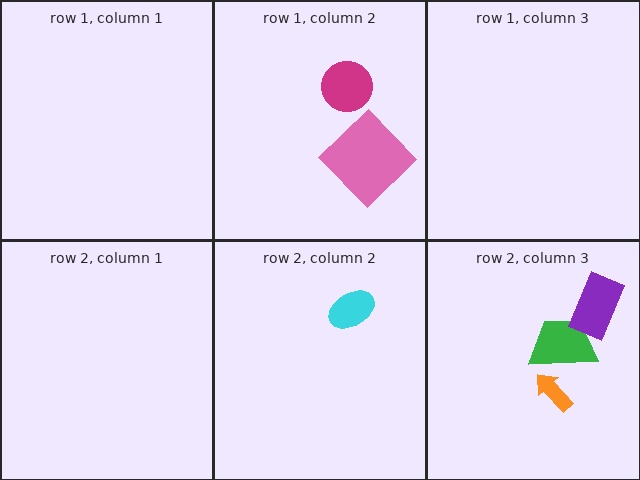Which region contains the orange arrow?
The row 2, column 3 region.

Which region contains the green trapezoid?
The row 2, column 3 region.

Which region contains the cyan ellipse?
The row 2, column 2 region.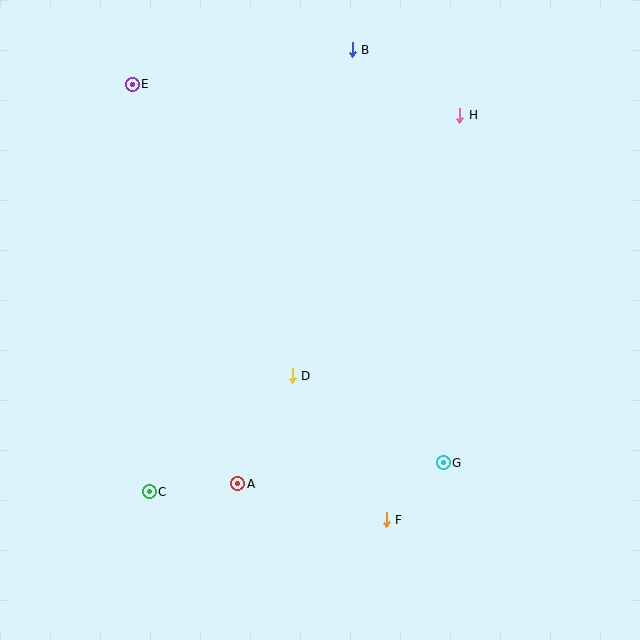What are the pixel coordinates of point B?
Point B is at (352, 50).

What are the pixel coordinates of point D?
Point D is at (292, 376).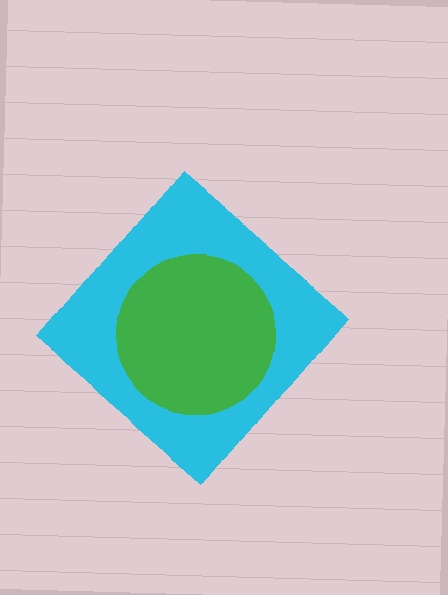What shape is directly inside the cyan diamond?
The green circle.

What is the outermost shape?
The cyan diamond.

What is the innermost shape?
The green circle.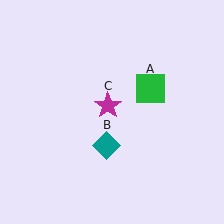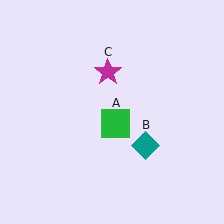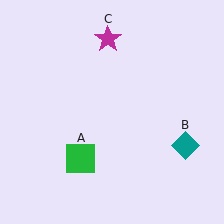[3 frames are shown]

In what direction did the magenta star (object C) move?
The magenta star (object C) moved up.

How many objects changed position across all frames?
3 objects changed position: green square (object A), teal diamond (object B), magenta star (object C).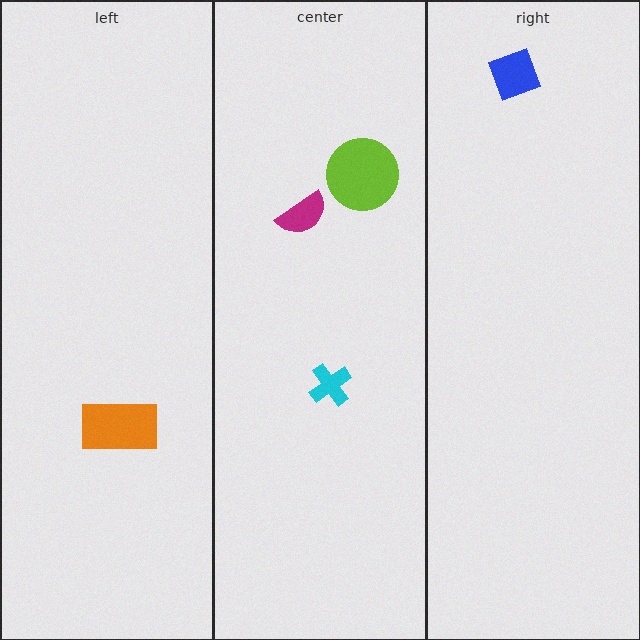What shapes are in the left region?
The orange rectangle.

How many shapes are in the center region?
3.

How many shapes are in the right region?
1.